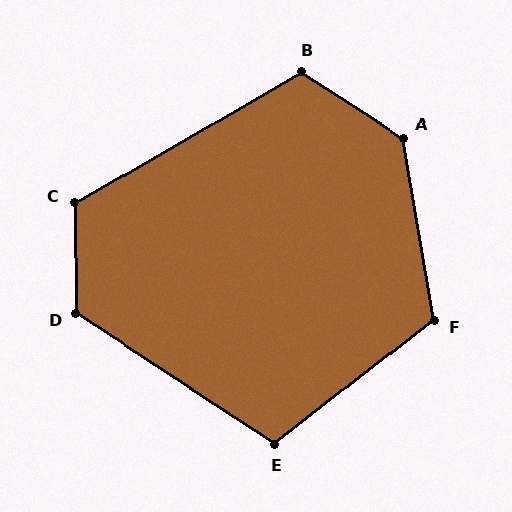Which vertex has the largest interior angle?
A, at approximately 132 degrees.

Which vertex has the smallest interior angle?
E, at approximately 109 degrees.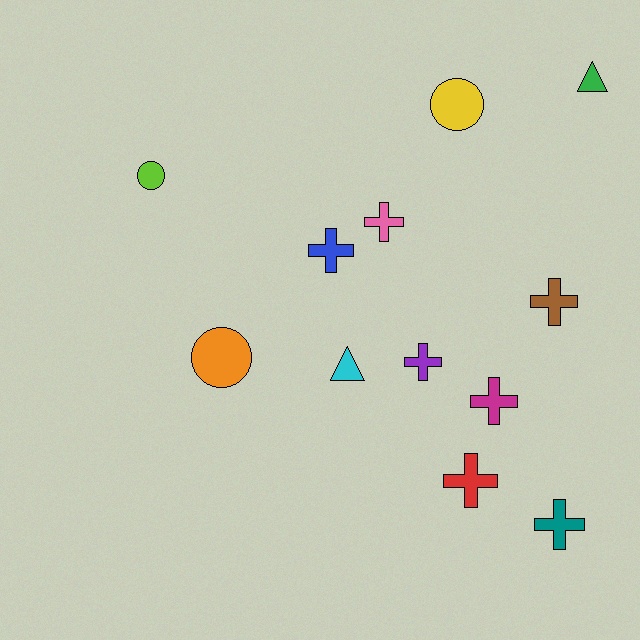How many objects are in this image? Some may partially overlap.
There are 12 objects.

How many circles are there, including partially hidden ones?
There are 3 circles.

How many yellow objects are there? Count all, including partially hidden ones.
There is 1 yellow object.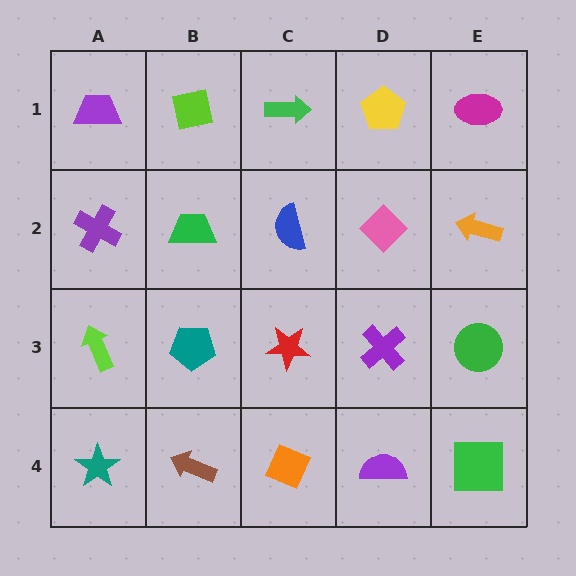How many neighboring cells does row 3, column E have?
3.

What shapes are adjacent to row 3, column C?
A blue semicircle (row 2, column C), an orange diamond (row 4, column C), a teal pentagon (row 3, column B), a purple cross (row 3, column D).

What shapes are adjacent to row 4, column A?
A lime arrow (row 3, column A), a brown arrow (row 4, column B).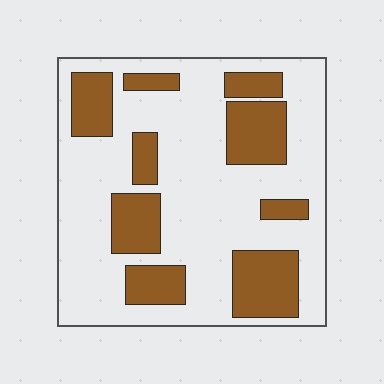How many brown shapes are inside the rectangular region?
9.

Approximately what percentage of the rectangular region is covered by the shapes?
Approximately 30%.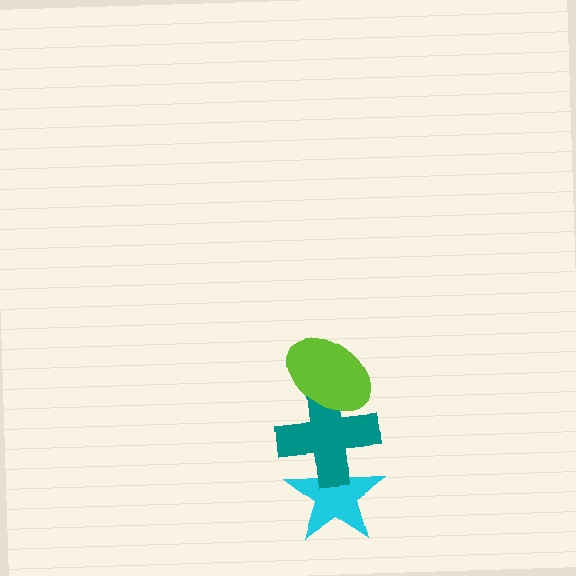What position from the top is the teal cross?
The teal cross is 2nd from the top.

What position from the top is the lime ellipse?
The lime ellipse is 1st from the top.